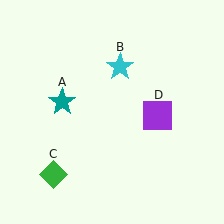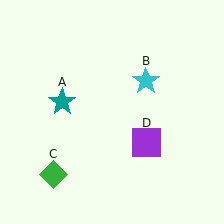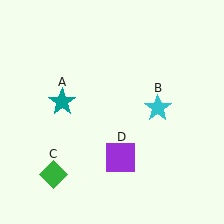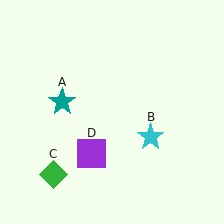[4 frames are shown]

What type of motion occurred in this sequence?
The cyan star (object B), purple square (object D) rotated clockwise around the center of the scene.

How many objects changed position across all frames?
2 objects changed position: cyan star (object B), purple square (object D).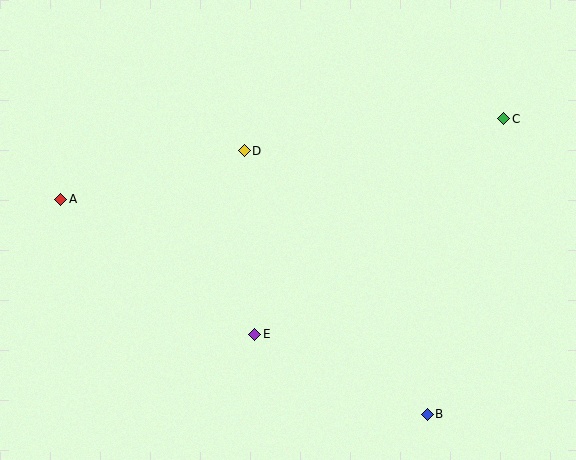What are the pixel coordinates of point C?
Point C is at (504, 119).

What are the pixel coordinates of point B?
Point B is at (427, 414).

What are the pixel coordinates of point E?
Point E is at (255, 334).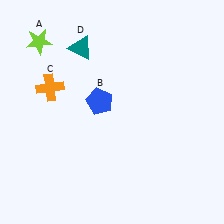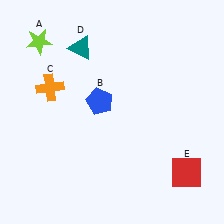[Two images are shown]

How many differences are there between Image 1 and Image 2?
There is 1 difference between the two images.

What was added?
A red square (E) was added in Image 2.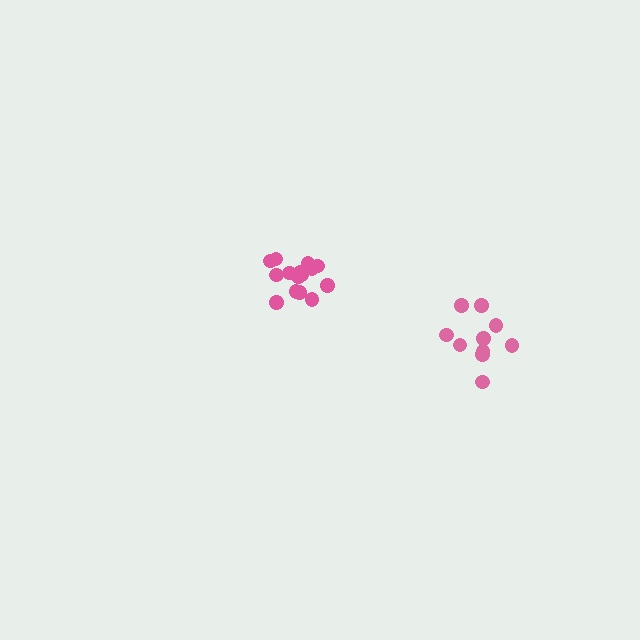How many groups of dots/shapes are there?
There are 2 groups.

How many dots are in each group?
Group 1: 15 dots, Group 2: 10 dots (25 total).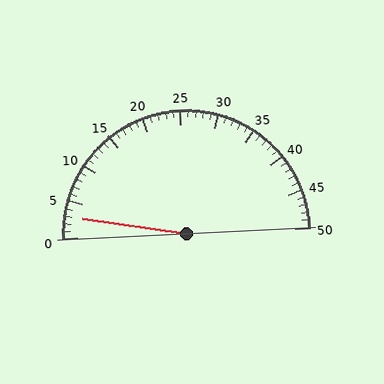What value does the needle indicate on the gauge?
The needle indicates approximately 3.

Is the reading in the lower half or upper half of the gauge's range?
The reading is in the lower half of the range (0 to 50).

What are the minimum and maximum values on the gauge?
The gauge ranges from 0 to 50.